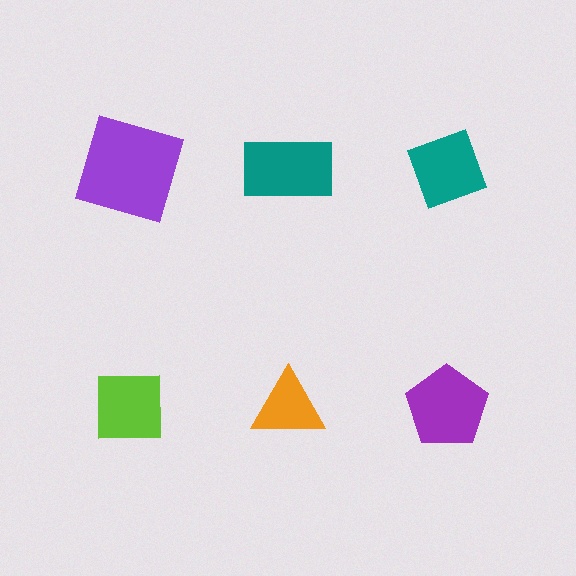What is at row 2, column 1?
A lime square.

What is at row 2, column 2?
An orange triangle.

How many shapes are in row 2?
3 shapes.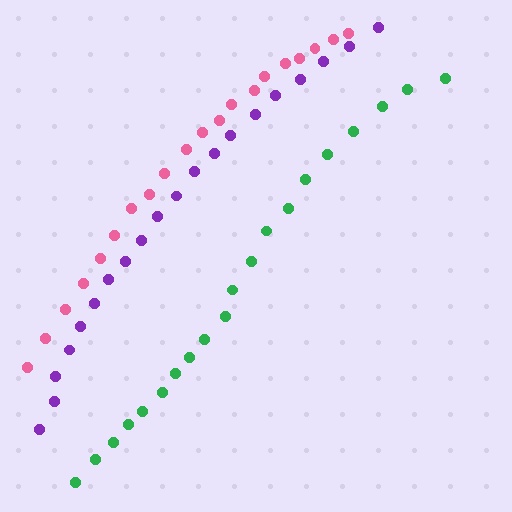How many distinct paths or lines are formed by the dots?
There are 3 distinct paths.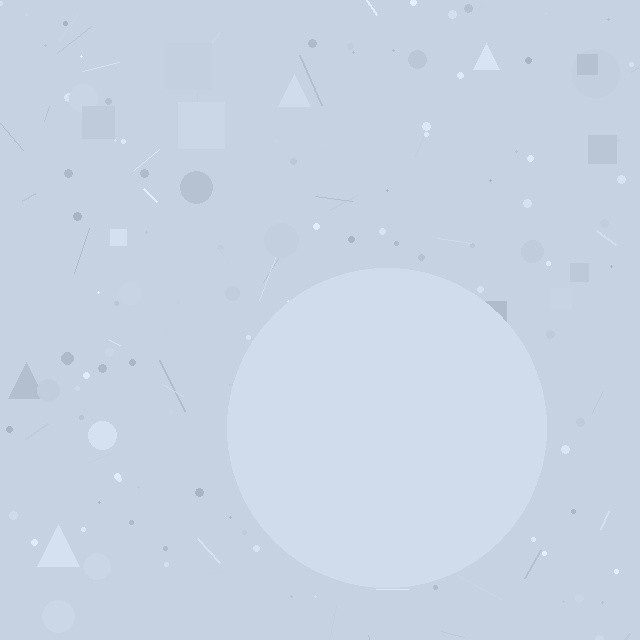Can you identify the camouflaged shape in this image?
The camouflaged shape is a circle.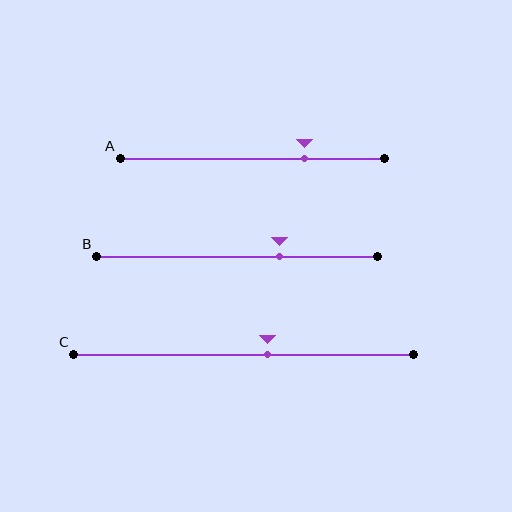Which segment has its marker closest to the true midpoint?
Segment C has its marker closest to the true midpoint.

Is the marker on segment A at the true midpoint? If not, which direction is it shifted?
No, the marker on segment A is shifted to the right by about 20% of the segment length.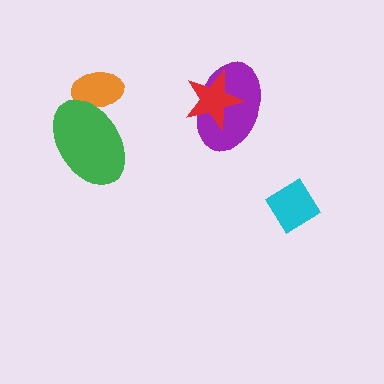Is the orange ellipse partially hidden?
Yes, it is partially covered by another shape.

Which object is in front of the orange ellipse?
The green ellipse is in front of the orange ellipse.